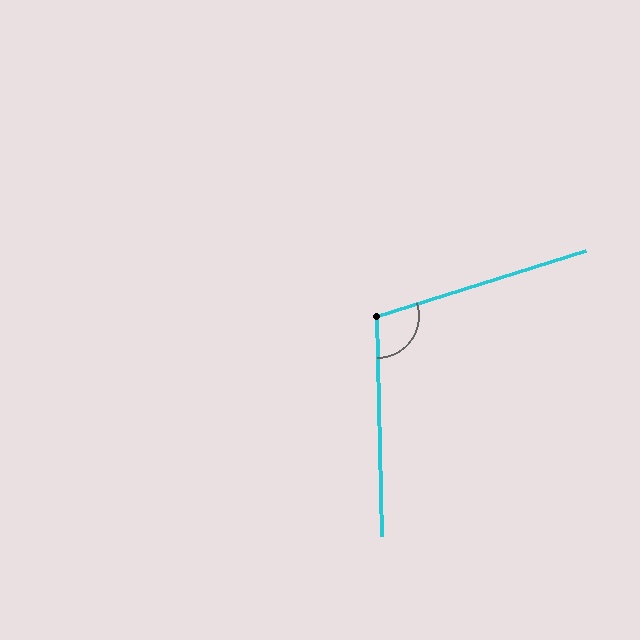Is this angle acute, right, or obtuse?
It is obtuse.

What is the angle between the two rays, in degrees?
Approximately 106 degrees.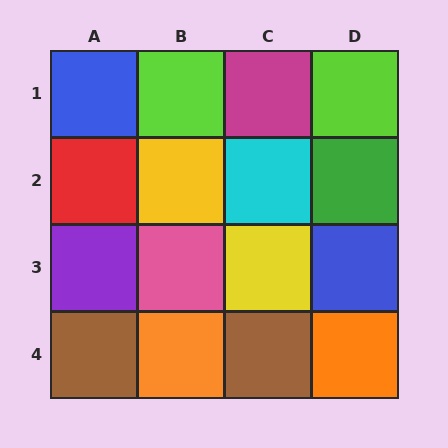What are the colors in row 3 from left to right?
Purple, pink, yellow, blue.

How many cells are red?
1 cell is red.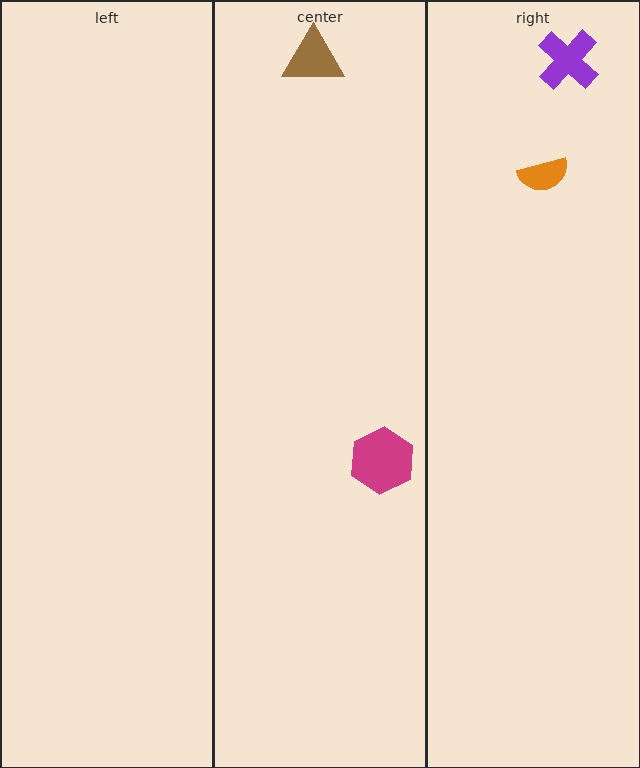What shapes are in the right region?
The orange semicircle, the purple cross.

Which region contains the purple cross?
The right region.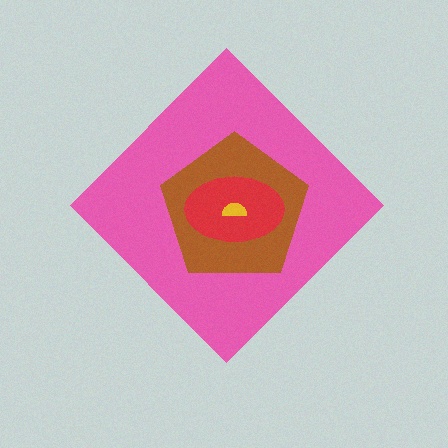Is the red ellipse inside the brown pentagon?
Yes.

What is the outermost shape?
The pink diamond.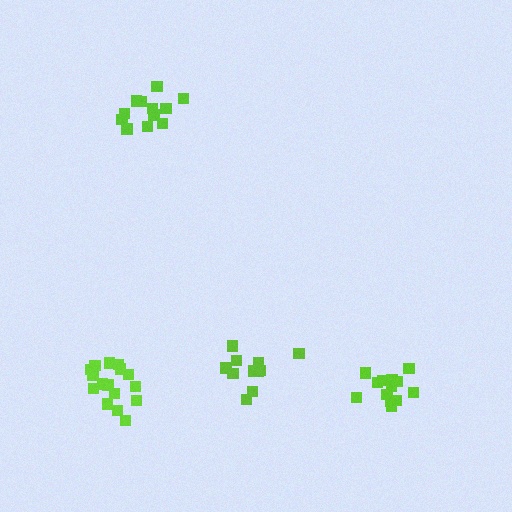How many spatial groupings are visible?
There are 4 spatial groupings.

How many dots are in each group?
Group 1: 16 dots, Group 2: 13 dots, Group 3: 11 dots, Group 4: 13 dots (53 total).